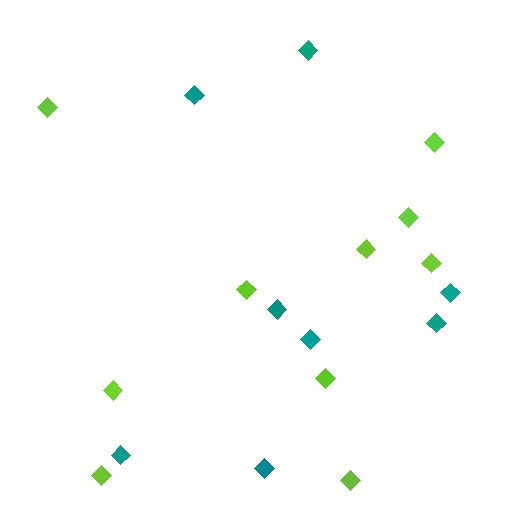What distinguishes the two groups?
There are 2 groups: one group of lime diamonds (10) and one group of teal diamonds (8).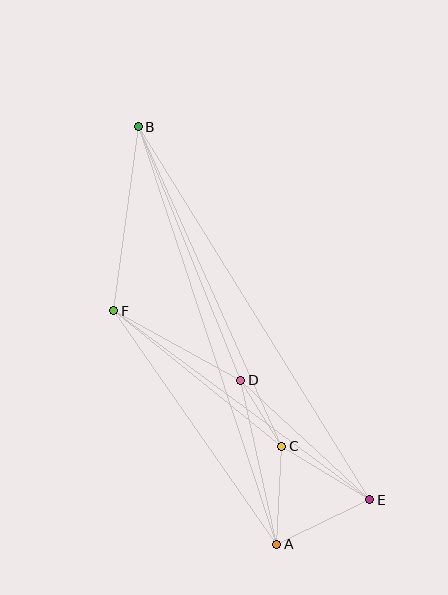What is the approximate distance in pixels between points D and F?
The distance between D and F is approximately 145 pixels.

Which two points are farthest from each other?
Points A and B are farthest from each other.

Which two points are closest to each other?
Points C and D are closest to each other.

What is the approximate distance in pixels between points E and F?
The distance between E and F is approximately 318 pixels.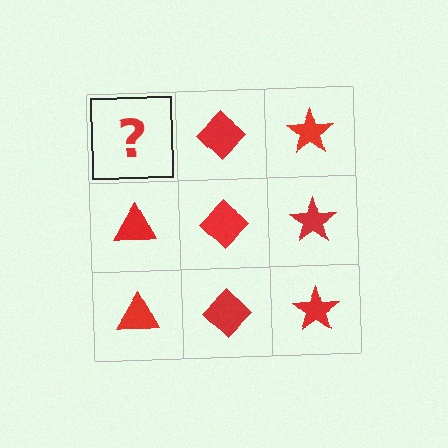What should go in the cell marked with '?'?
The missing cell should contain a red triangle.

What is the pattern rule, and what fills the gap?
The rule is that each column has a consistent shape. The gap should be filled with a red triangle.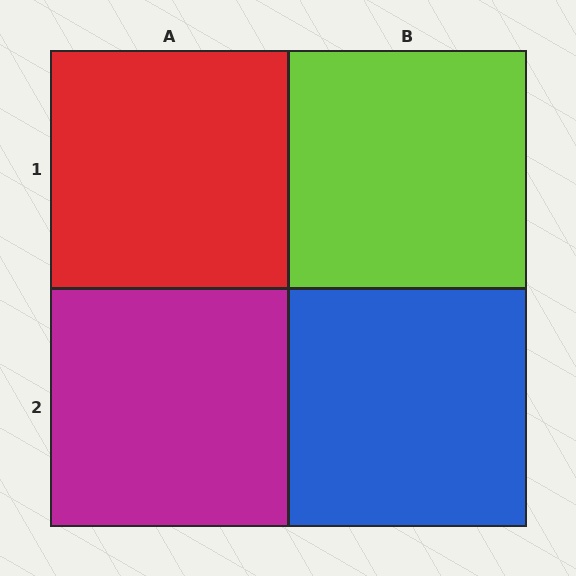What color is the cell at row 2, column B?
Blue.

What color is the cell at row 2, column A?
Magenta.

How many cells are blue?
1 cell is blue.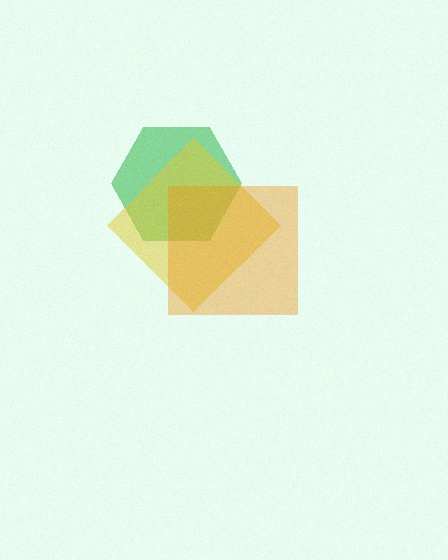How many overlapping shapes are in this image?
There are 3 overlapping shapes in the image.